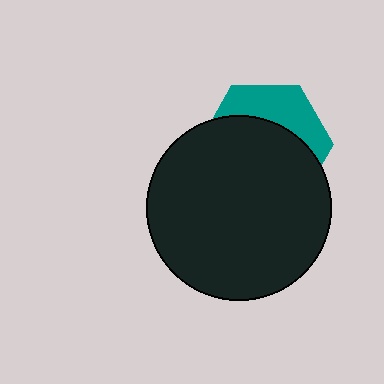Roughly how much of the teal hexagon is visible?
A small part of it is visible (roughly 33%).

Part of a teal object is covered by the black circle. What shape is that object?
It is a hexagon.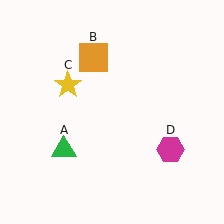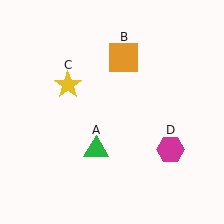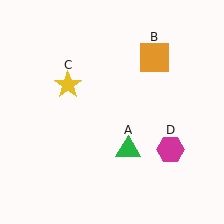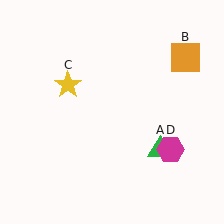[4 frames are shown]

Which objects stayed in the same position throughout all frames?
Yellow star (object C) and magenta hexagon (object D) remained stationary.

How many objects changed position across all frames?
2 objects changed position: green triangle (object A), orange square (object B).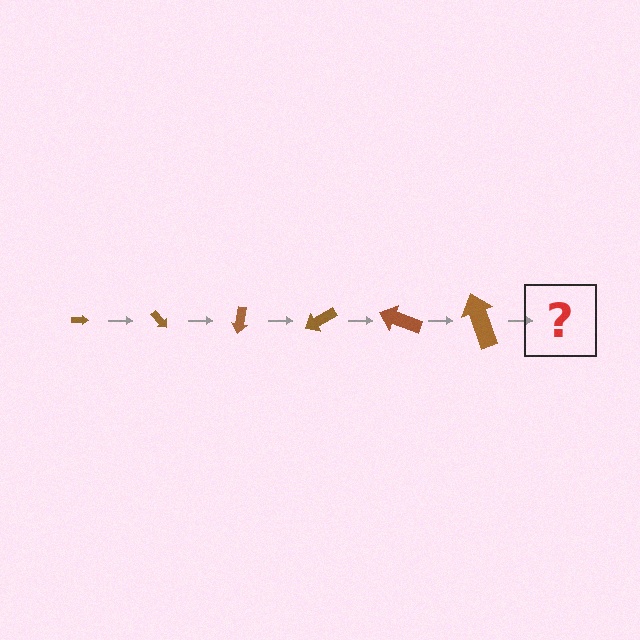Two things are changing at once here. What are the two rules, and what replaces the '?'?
The two rules are that the arrow grows larger each step and it rotates 50 degrees each step. The '?' should be an arrow, larger than the previous one and rotated 300 degrees from the start.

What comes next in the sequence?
The next element should be an arrow, larger than the previous one and rotated 300 degrees from the start.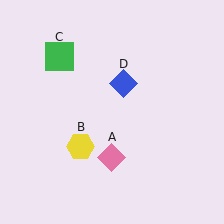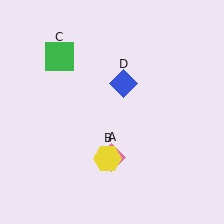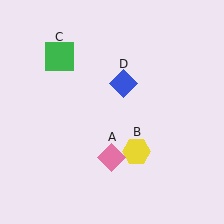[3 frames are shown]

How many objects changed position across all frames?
1 object changed position: yellow hexagon (object B).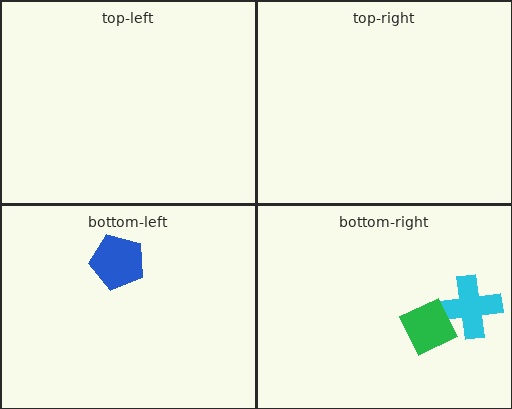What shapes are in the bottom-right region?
The cyan cross, the green diamond.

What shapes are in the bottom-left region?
The blue pentagon.